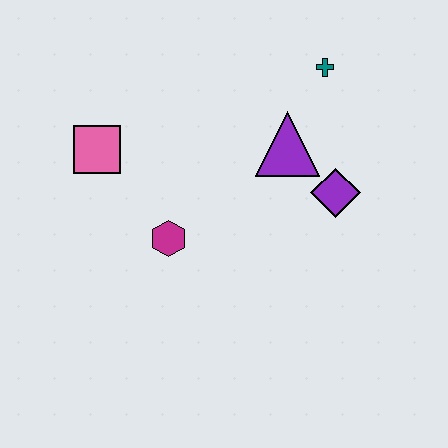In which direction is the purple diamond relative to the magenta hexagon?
The purple diamond is to the right of the magenta hexagon.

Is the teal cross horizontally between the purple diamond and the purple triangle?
Yes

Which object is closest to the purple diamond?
The purple triangle is closest to the purple diamond.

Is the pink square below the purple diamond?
No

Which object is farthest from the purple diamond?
The pink square is farthest from the purple diamond.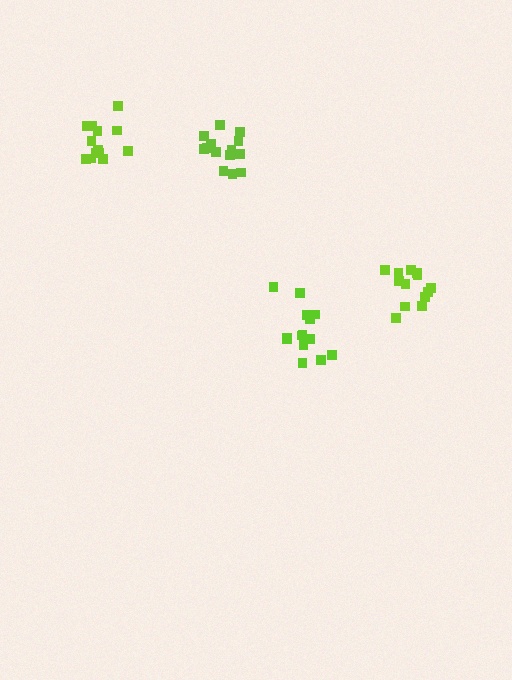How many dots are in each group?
Group 1: 13 dots, Group 2: 13 dots, Group 3: 14 dots, Group 4: 14 dots (54 total).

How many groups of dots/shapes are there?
There are 4 groups.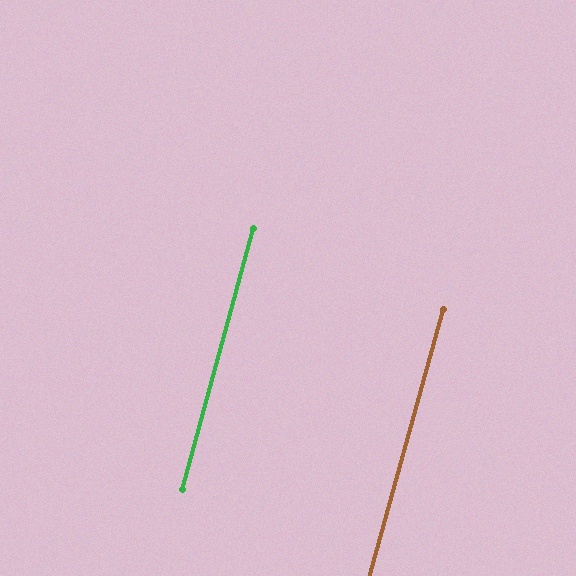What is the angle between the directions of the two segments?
Approximately 0 degrees.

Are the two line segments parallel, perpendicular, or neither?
Parallel — their directions differ by only 0.3°.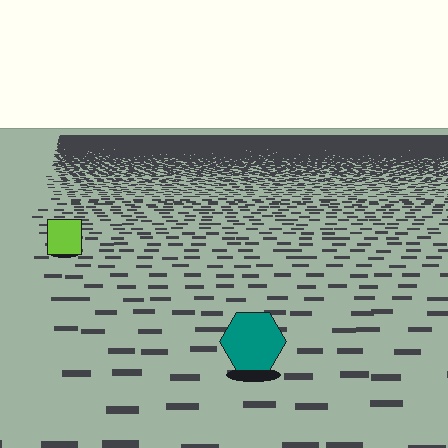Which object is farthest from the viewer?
The lime square is farthest from the viewer. It appears smaller and the ground texture around it is denser.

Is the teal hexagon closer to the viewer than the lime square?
Yes. The teal hexagon is closer — you can tell from the texture gradient: the ground texture is coarser near it.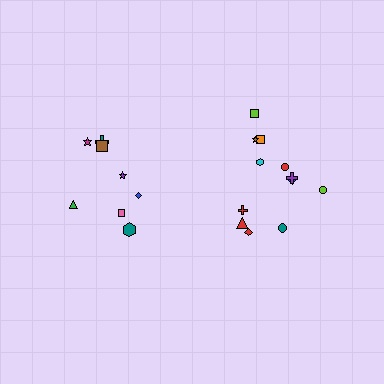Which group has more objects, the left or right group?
The right group.